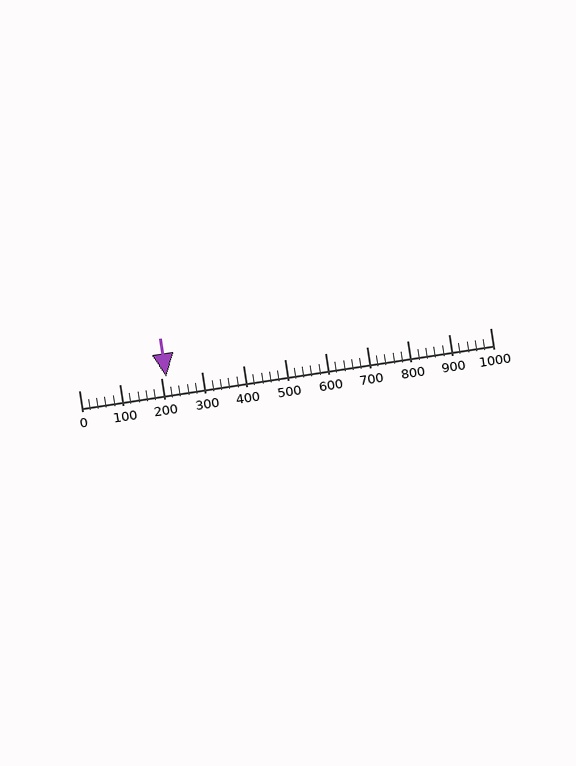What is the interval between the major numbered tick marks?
The major tick marks are spaced 100 units apart.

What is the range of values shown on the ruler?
The ruler shows values from 0 to 1000.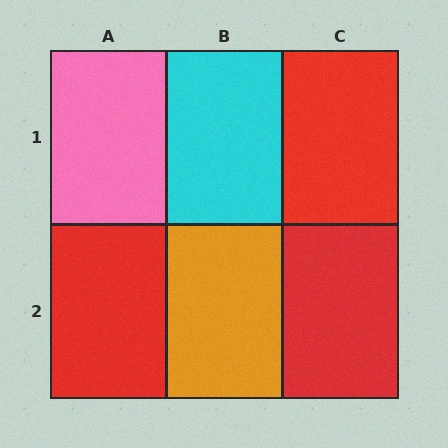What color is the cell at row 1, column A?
Pink.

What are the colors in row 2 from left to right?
Red, orange, red.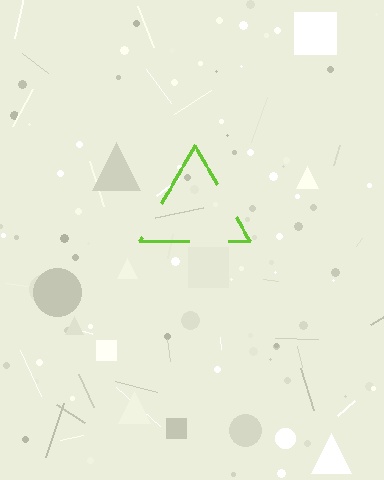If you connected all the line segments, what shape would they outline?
They would outline a triangle.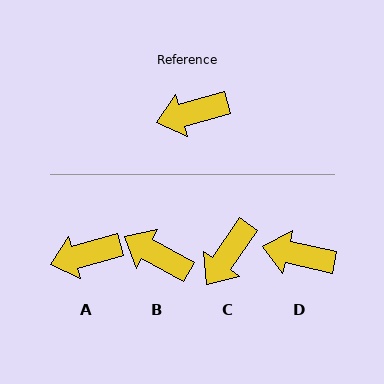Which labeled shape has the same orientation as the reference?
A.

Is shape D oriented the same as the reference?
No, it is off by about 28 degrees.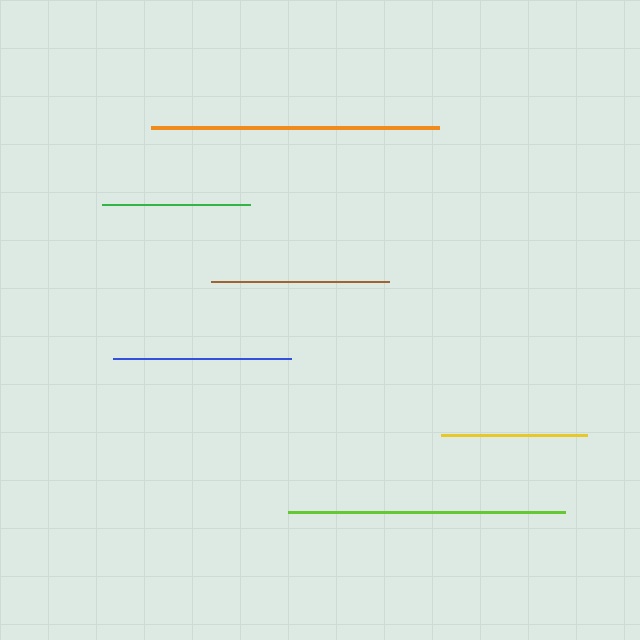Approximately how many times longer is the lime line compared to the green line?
The lime line is approximately 1.9 times the length of the green line.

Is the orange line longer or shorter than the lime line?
The orange line is longer than the lime line.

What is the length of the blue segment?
The blue segment is approximately 178 pixels long.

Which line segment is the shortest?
The yellow line is the shortest at approximately 146 pixels.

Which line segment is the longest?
The orange line is the longest at approximately 288 pixels.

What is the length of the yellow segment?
The yellow segment is approximately 146 pixels long.